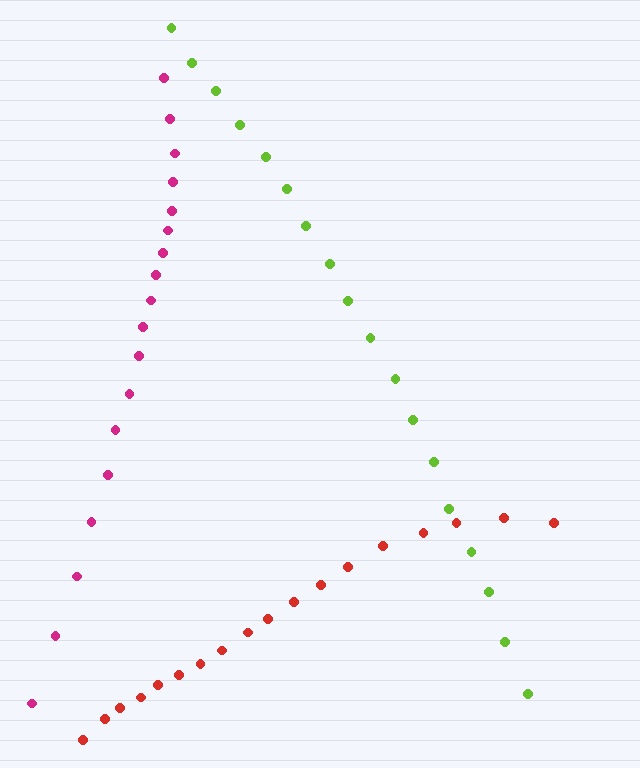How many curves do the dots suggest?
There are 3 distinct paths.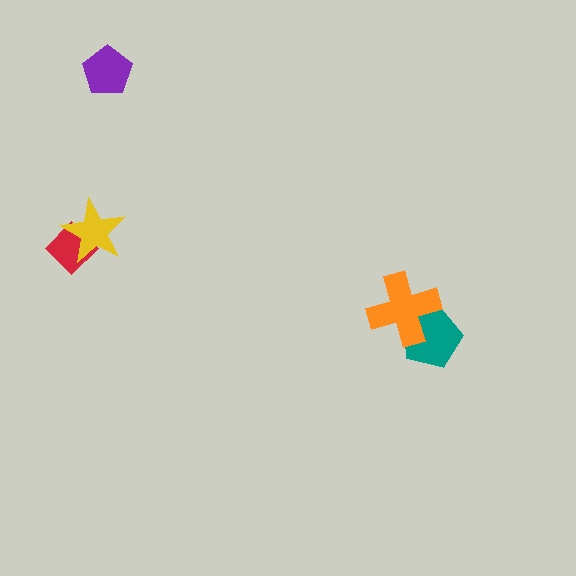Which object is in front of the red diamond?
The yellow star is in front of the red diamond.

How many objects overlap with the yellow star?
1 object overlaps with the yellow star.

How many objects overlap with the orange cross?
1 object overlaps with the orange cross.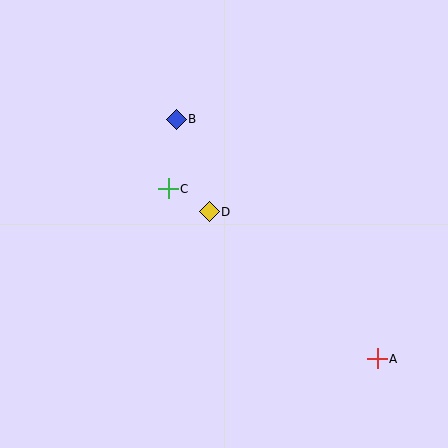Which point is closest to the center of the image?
Point D at (209, 212) is closest to the center.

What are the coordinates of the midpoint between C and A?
The midpoint between C and A is at (273, 274).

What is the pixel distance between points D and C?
The distance between D and C is 47 pixels.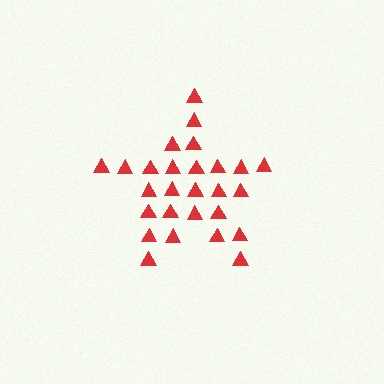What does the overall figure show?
The overall figure shows a star.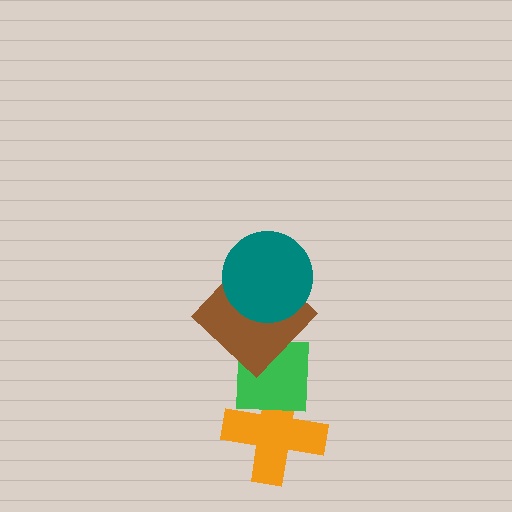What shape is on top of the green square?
The brown diamond is on top of the green square.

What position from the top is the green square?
The green square is 3rd from the top.